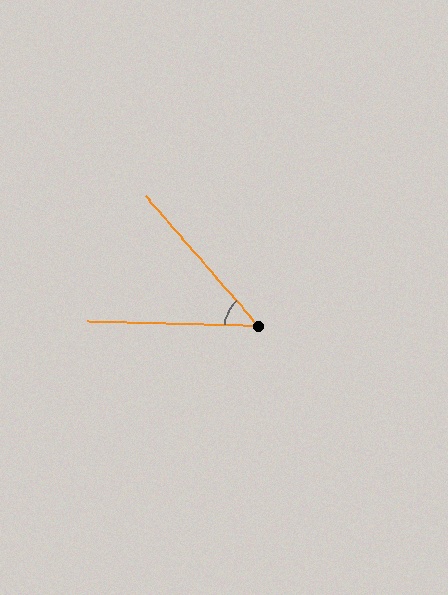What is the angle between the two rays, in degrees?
Approximately 48 degrees.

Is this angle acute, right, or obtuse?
It is acute.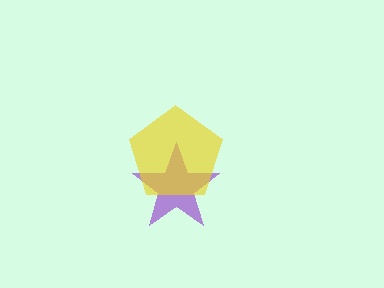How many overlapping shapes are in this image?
There are 2 overlapping shapes in the image.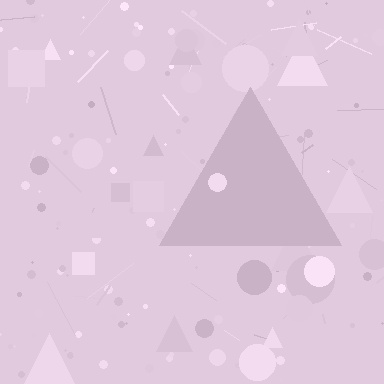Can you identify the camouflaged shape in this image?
The camouflaged shape is a triangle.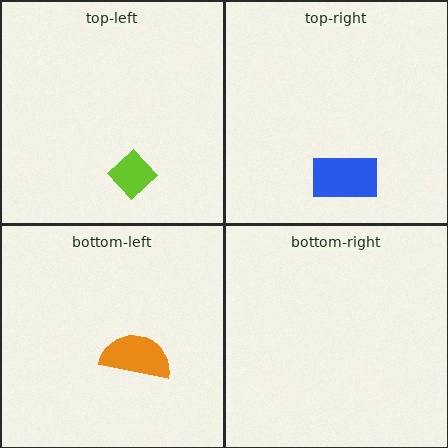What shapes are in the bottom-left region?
The orange semicircle.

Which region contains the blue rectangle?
The top-right region.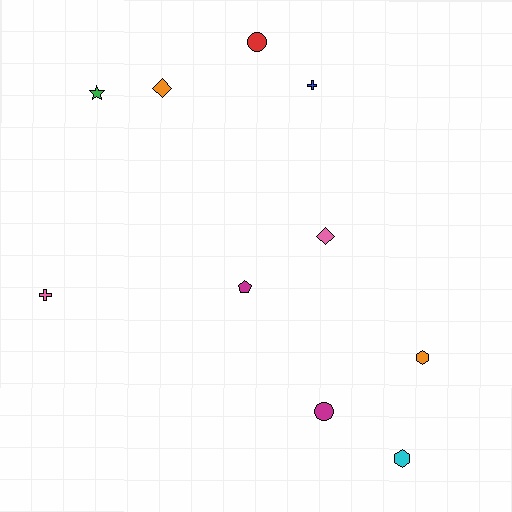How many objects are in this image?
There are 10 objects.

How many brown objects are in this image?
There are no brown objects.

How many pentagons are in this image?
There is 1 pentagon.